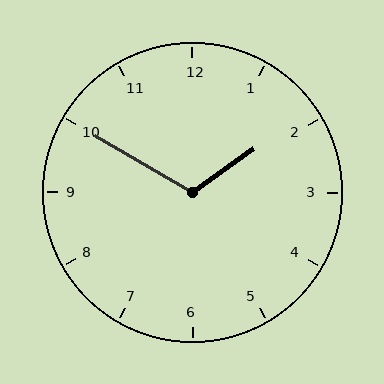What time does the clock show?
1:50.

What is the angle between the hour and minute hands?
Approximately 115 degrees.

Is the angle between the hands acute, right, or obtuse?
It is obtuse.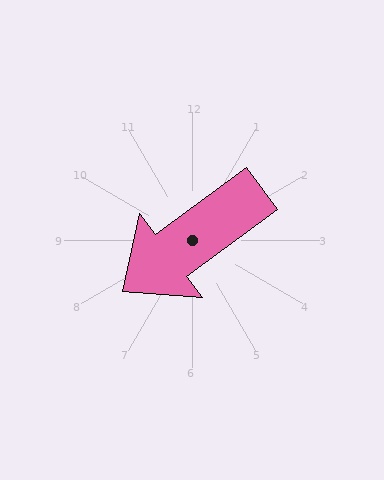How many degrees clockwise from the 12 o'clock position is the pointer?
Approximately 233 degrees.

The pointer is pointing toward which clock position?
Roughly 8 o'clock.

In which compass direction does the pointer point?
Southwest.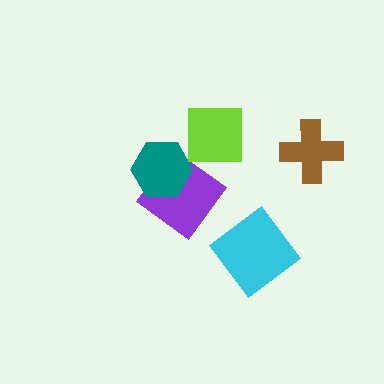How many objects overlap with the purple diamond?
1 object overlaps with the purple diamond.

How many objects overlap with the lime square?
0 objects overlap with the lime square.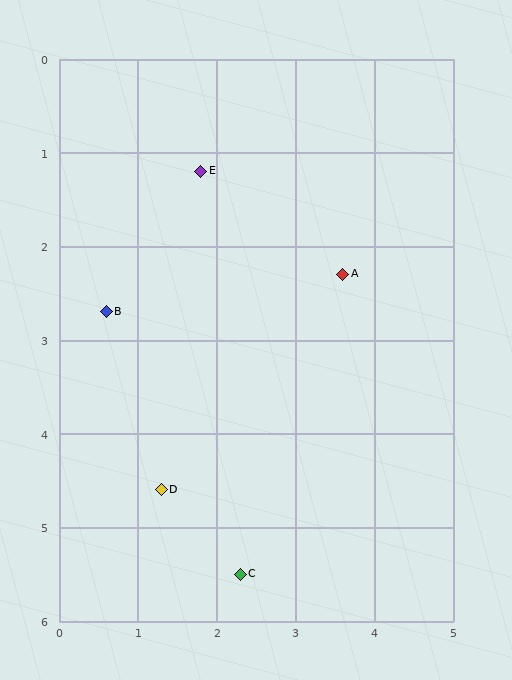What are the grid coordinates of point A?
Point A is at approximately (3.6, 2.3).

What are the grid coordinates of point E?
Point E is at approximately (1.8, 1.2).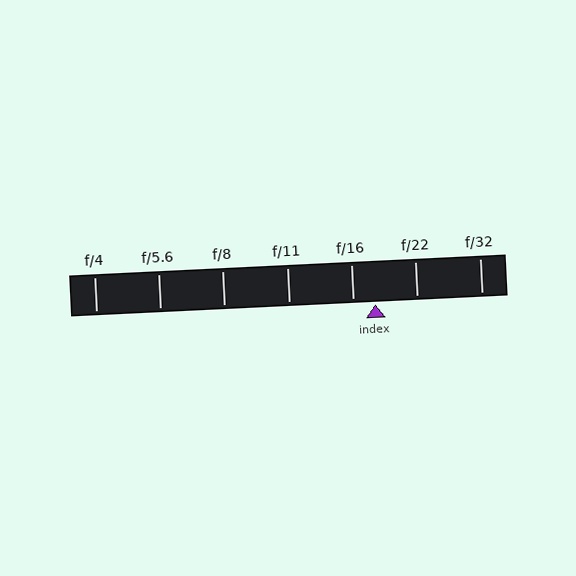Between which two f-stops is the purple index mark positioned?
The index mark is between f/16 and f/22.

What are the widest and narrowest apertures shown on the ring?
The widest aperture shown is f/4 and the narrowest is f/32.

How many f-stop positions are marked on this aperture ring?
There are 7 f-stop positions marked.